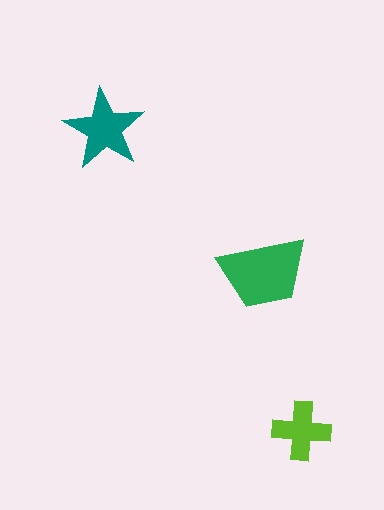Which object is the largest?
The green trapezoid.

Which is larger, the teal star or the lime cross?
The teal star.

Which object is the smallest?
The lime cross.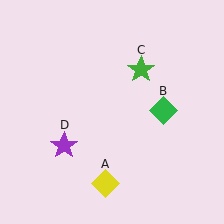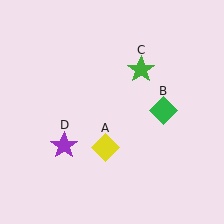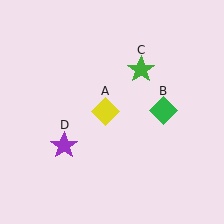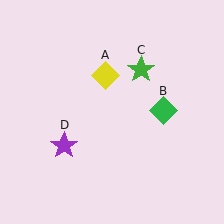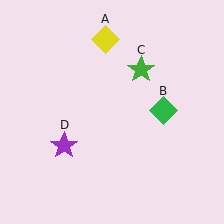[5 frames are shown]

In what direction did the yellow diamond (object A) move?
The yellow diamond (object A) moved up.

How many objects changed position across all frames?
1 object changed position: yellow diamond (object A).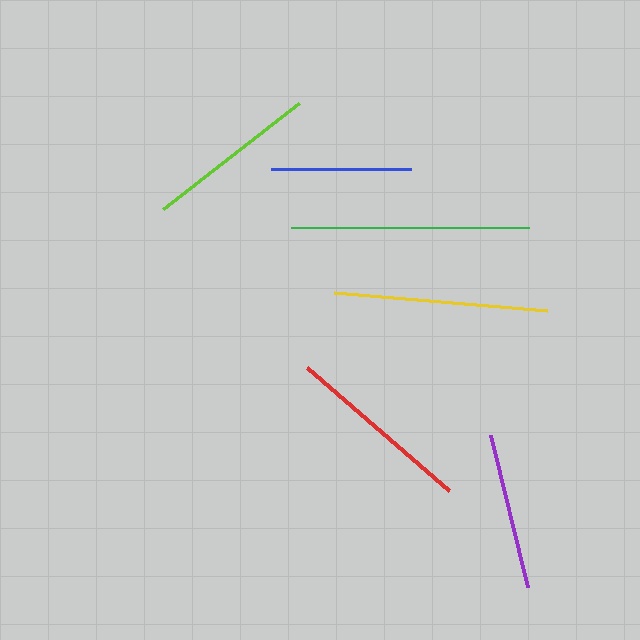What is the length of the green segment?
The green segment is approximately 238 pixels long.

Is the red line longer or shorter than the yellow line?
The yellow line is longer than the red line.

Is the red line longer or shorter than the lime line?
The red line is longer than the lime line.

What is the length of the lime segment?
The lime segment is approximately 173 pixels long.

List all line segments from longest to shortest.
From longest to shortest: green, yellow, red, lime, purple, blue.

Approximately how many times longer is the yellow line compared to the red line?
The yellow line is approximately 1.1 times the length of the red line.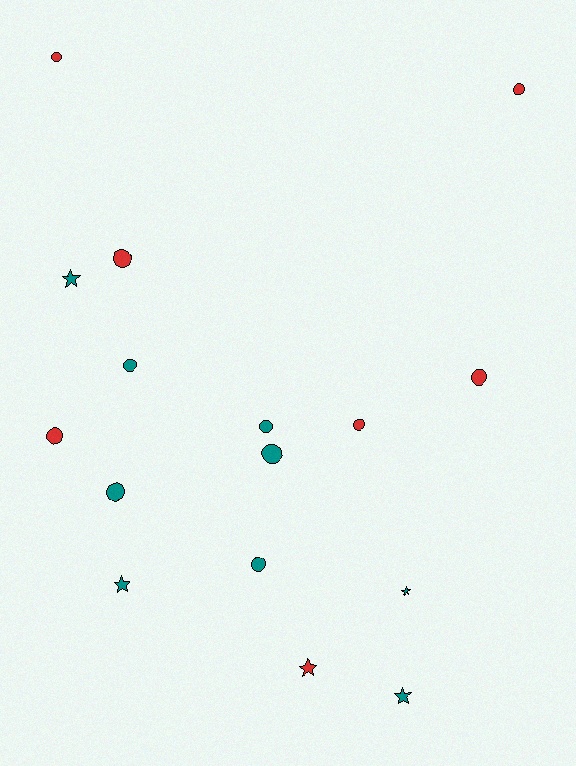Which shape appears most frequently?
Circle, with 11 objects.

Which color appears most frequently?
Teal, with 9 objects.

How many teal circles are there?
There are 5 teal circles.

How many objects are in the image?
There are 16 objects.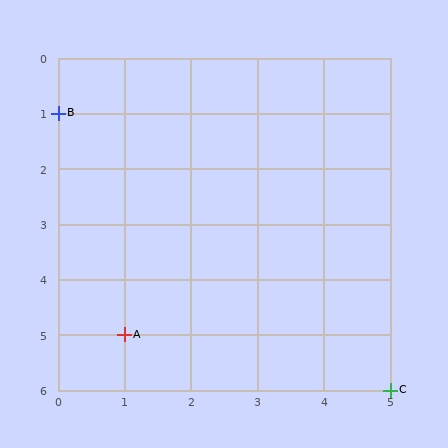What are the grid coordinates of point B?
Point B is at grid coordinates (0, 1).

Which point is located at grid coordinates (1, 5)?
Point A is at (1, 5).